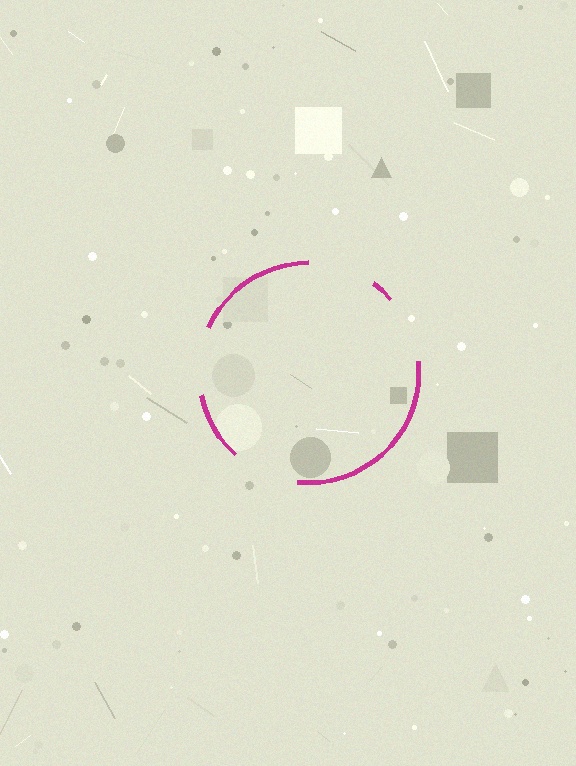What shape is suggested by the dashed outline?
The dashed outline suggests a circle.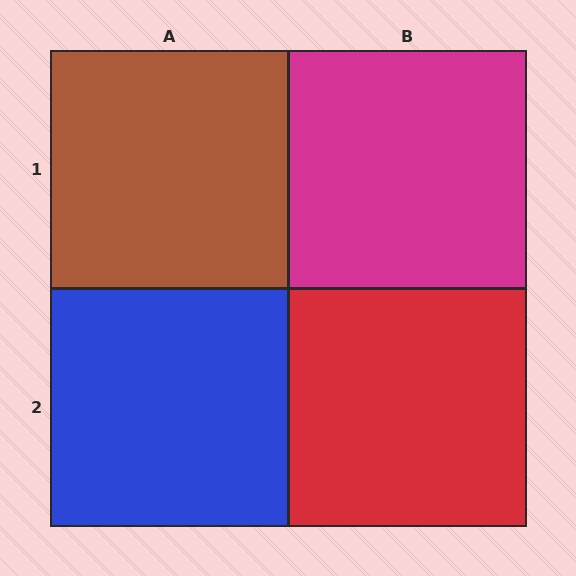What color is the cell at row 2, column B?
Red.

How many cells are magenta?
1 cell is magenta.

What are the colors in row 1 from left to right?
Brown, magenta.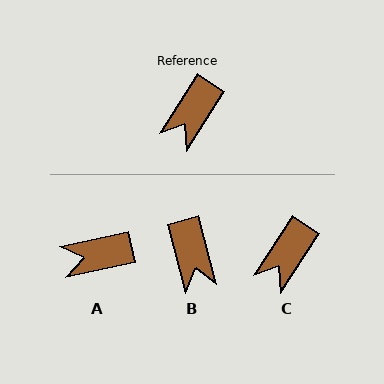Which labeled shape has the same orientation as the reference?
C.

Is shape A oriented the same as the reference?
No, it is off by about 45 degrees.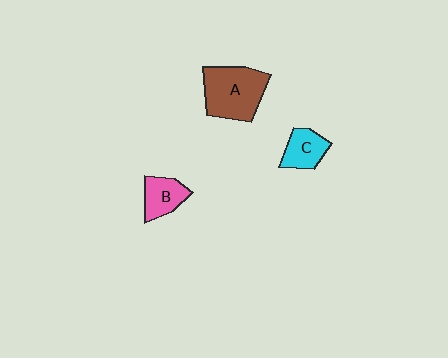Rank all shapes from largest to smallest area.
From largest to smallest: A (brown), B (pink), C (cyan).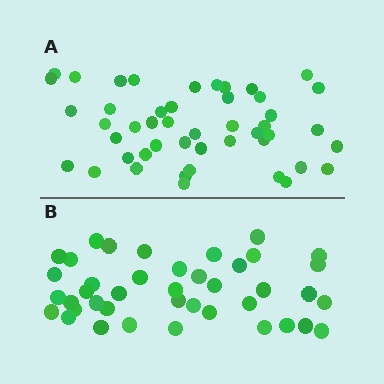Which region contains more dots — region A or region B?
Region A (the top region) has more dots.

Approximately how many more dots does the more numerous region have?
Region A has about 6 more dots than region B.